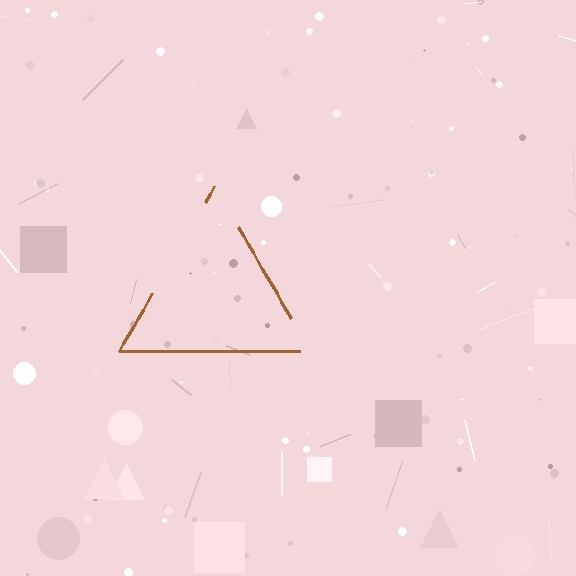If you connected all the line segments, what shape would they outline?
They would outline a triangle.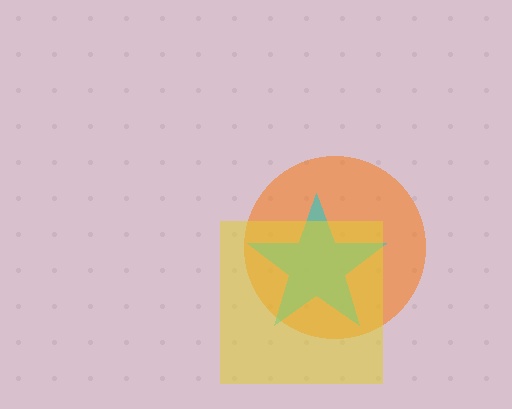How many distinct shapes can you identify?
There are 3 distinct shapes: an orange circle, a cyan star, a yellow square.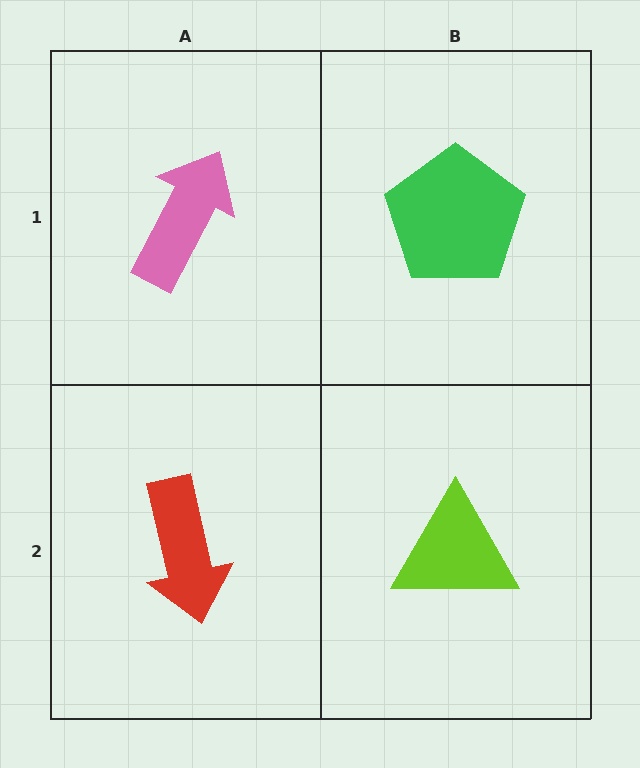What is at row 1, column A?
A pink arrow.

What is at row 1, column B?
A green pentagon.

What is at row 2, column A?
A red arrow.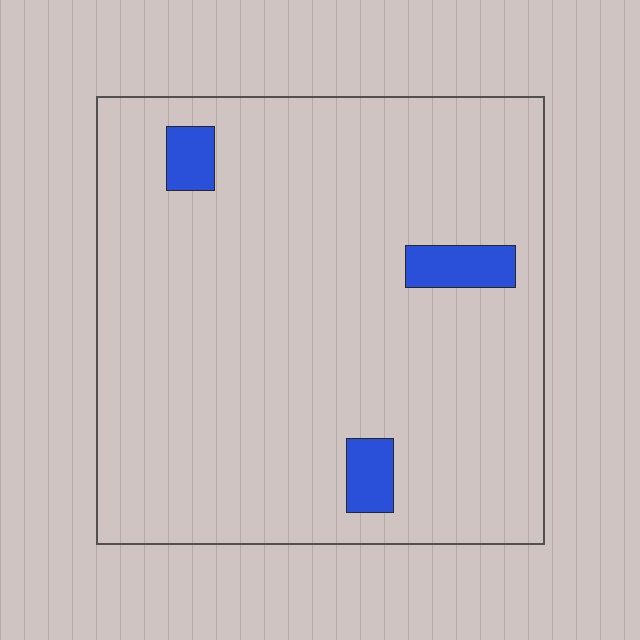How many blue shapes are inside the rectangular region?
3.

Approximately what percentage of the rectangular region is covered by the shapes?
Approximately 5%.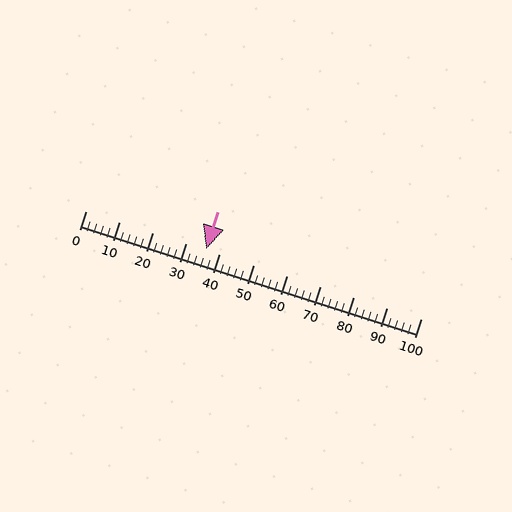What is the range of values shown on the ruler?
The ruler shows values from 0 to 100.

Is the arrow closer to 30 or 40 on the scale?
The arrow is closer to 40.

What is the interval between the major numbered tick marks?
The major tick marks are spaced 10 units apart.